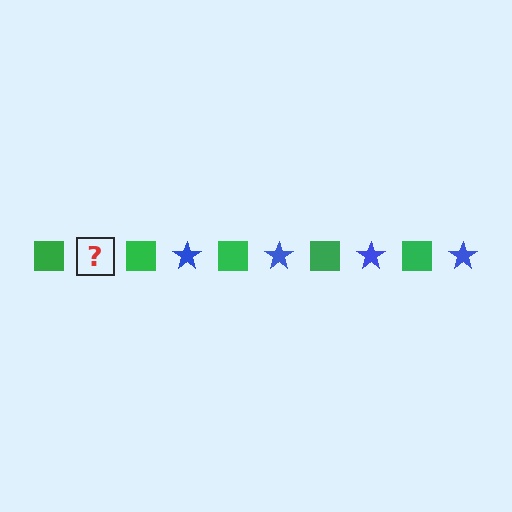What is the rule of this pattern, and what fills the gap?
The rule is that the pattern alternates between green square and blue star. The gap should be filled with a blue star.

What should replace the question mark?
The question mark should be replaced with a blue star.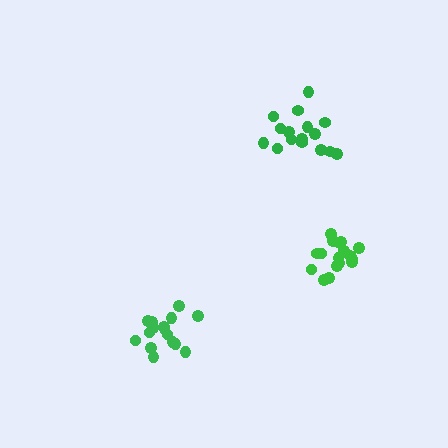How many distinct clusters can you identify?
There are 3 distinct clusters.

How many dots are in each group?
Group 1: 17 dots, Group 2: 16 dots, Group 3: 17 dots (50 total).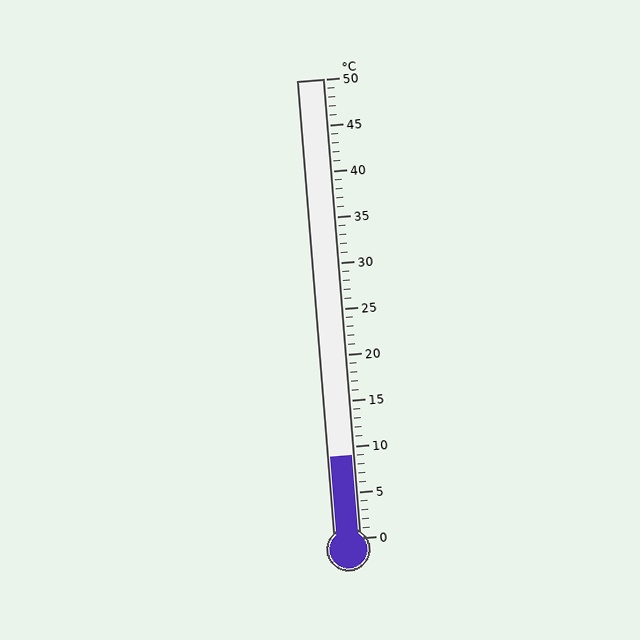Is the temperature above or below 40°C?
The temperature is below 40°C.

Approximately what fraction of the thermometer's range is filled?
The thermometer is filled to approximately 20% of its range.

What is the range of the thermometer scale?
The thermometer scale ranges from 0°C to 50°C.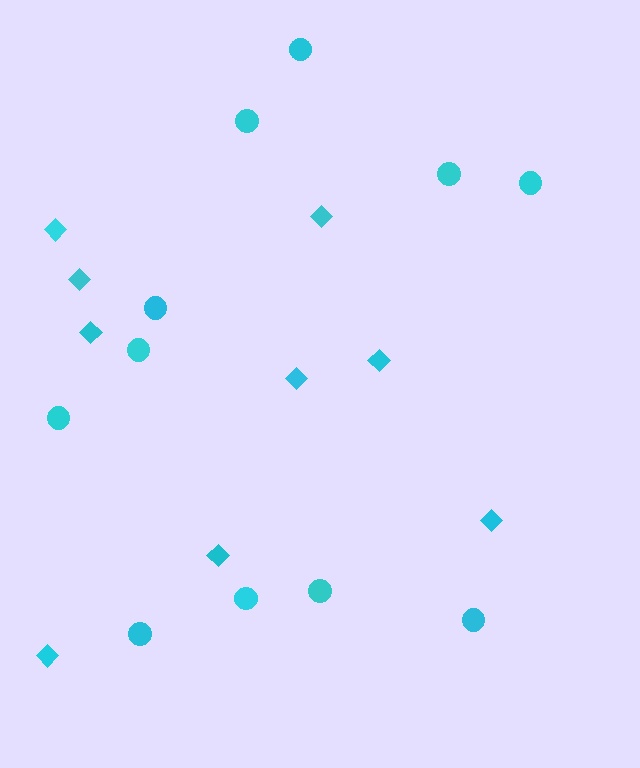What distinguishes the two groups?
There are 2 groups: one group of circles (11) and one group of diamonds (9).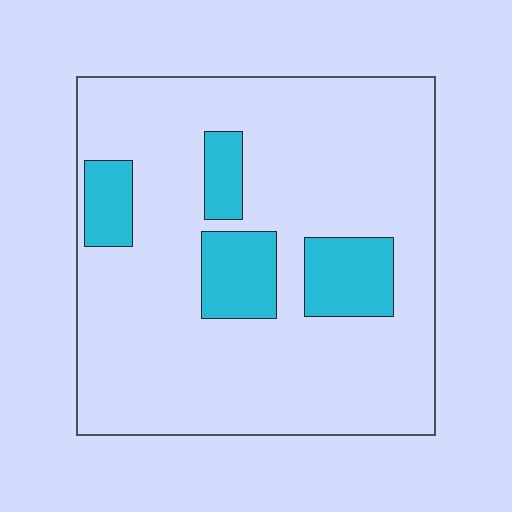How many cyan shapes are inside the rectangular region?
4.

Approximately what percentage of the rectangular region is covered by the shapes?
Approximately 15%.